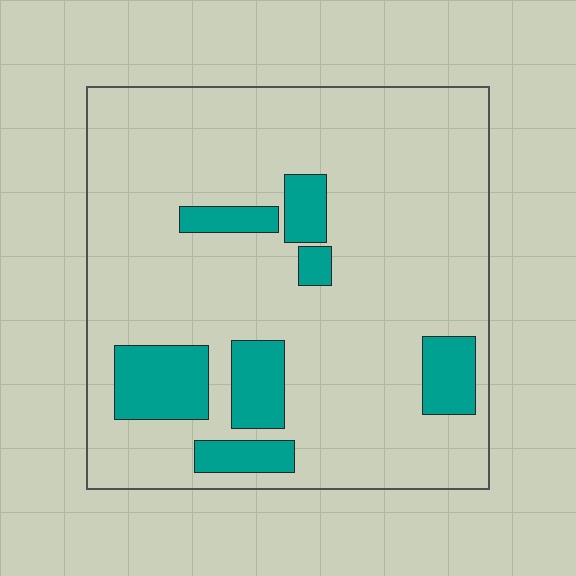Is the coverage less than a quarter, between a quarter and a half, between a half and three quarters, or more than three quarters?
Less than a quarter.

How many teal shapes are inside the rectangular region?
7.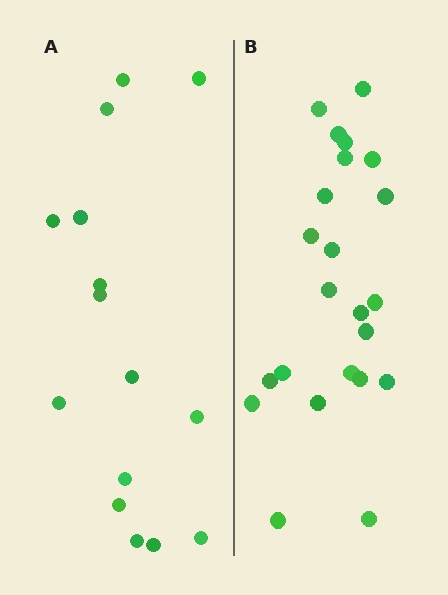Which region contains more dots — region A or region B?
Region B (the right region) has more dots.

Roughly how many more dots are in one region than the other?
Region B has roughly 8 or so more dots than region A.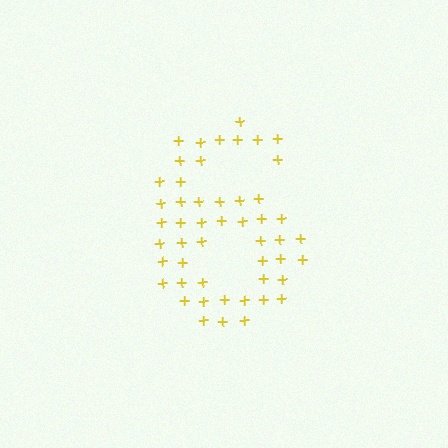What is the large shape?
The large shape is the digit 6.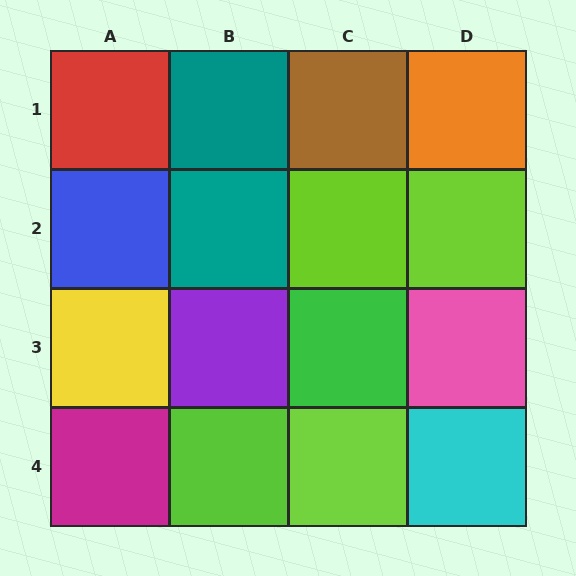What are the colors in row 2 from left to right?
Blue, teal, lime, lime.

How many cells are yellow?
1 cell is yellow.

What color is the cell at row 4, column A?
Magenta.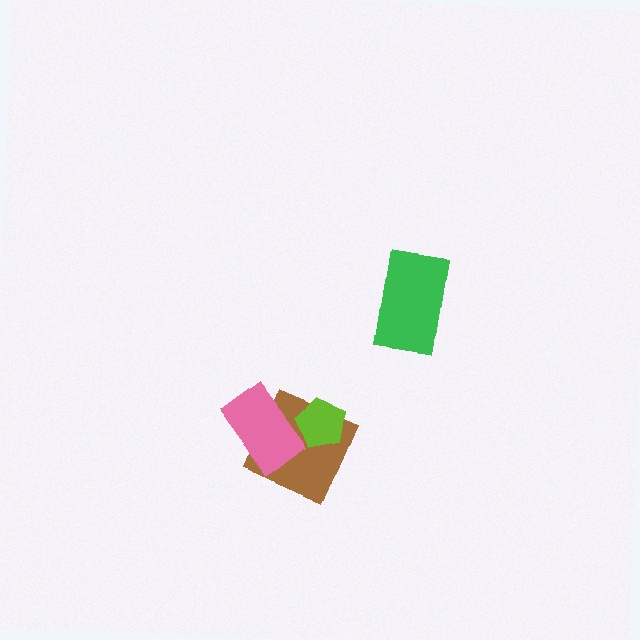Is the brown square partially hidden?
Yes, it is partially covered by another shape.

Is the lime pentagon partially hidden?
Yes, it is partially covered by another shape.